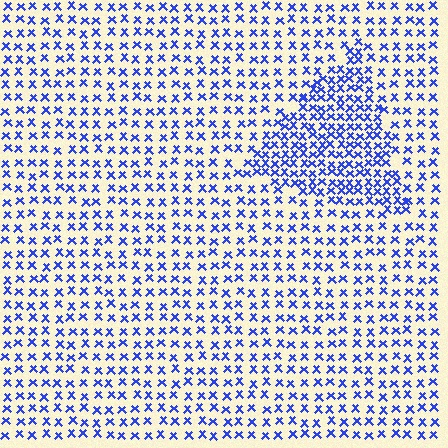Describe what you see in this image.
The image contains small blue elements arranged at two different densities. A triangle-shaped region is visible where the elements are more densely packed than the surrounding area.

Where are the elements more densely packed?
The elements are more densely packed inside the triangle boundary.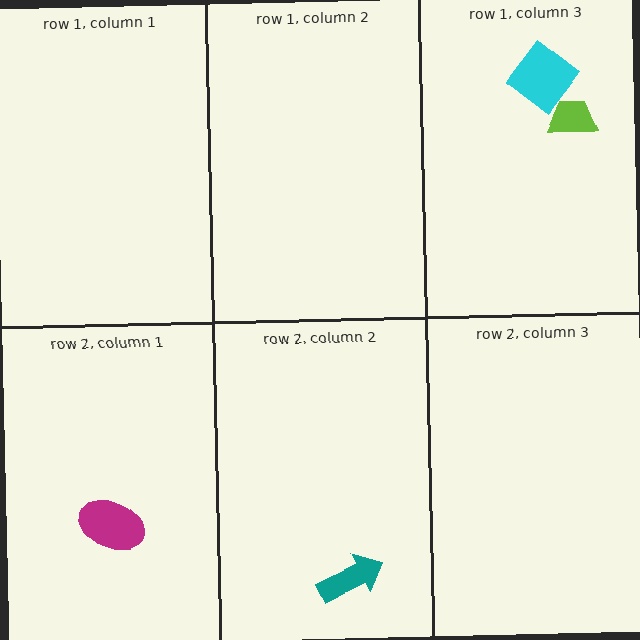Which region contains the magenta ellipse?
The row 2, column 1 region.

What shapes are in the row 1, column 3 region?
The lime trapezoid, the cyan diamond.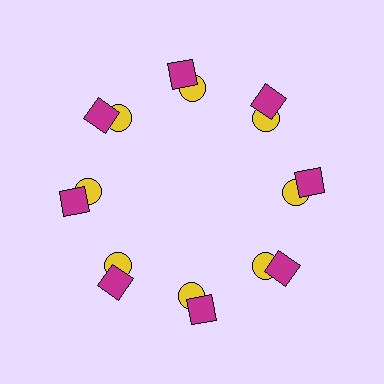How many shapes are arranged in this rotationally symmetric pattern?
There are 16 shapes, arranged in 8 groups of 2.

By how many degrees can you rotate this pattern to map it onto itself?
The pattern maps onto itself every 45 degrees of rotation.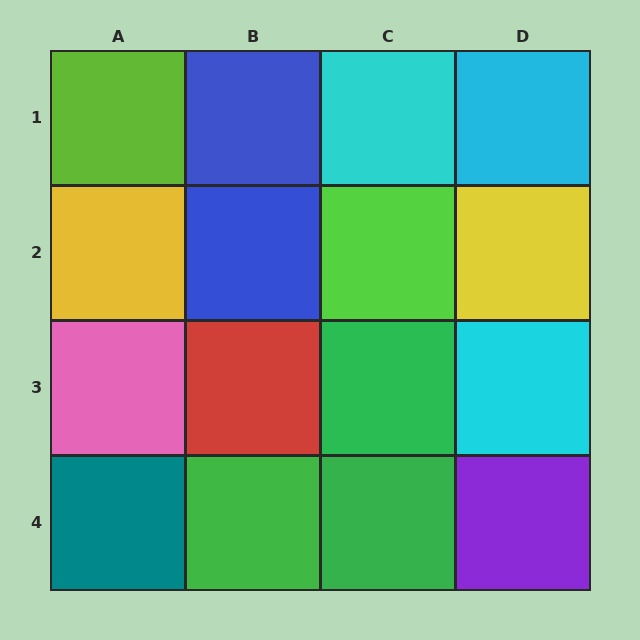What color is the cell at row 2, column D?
Yellow.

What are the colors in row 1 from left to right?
Lime, blue, cyan, cyan.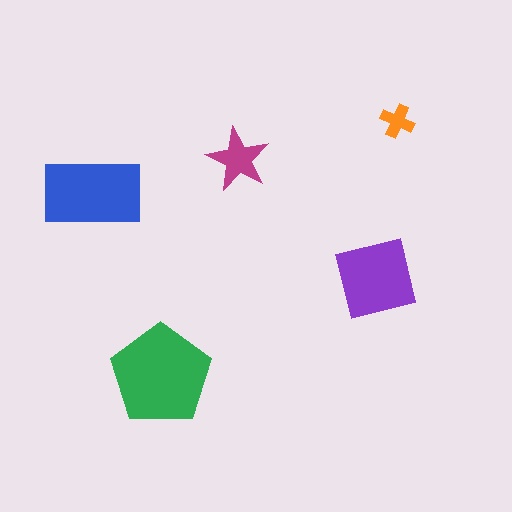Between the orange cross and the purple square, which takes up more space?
The purple square.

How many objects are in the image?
There are 5 objects in the image.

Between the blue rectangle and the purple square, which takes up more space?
The blue rectangle.